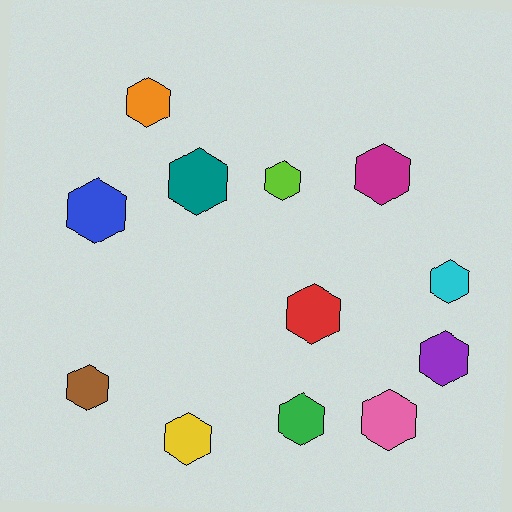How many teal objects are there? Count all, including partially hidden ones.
There is 1 teal object.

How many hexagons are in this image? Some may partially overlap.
There are 12 hexagons.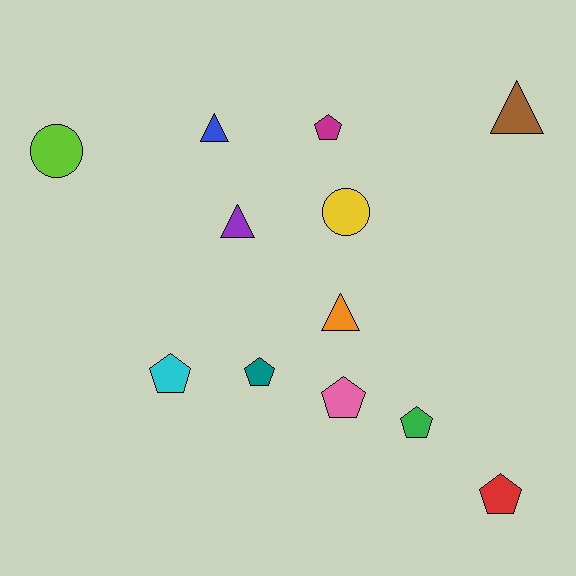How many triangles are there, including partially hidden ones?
There are 4 triangles.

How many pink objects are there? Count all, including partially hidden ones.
There is 1 pink object.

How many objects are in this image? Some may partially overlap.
There are 12 objects.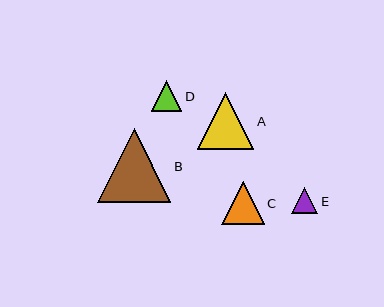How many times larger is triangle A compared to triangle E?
Triangle A is approximately 2.2 times the size of triangle E.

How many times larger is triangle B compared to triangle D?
Triangle B is approximately 2.4 times the size of triangle D.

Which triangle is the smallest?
Triangle E is the smallest with a size of approximately 26 pixels.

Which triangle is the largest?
Triangle B is the largest with a size of approximately 73 pixels.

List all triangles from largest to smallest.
From largest to smallest: B, A, C, D, E.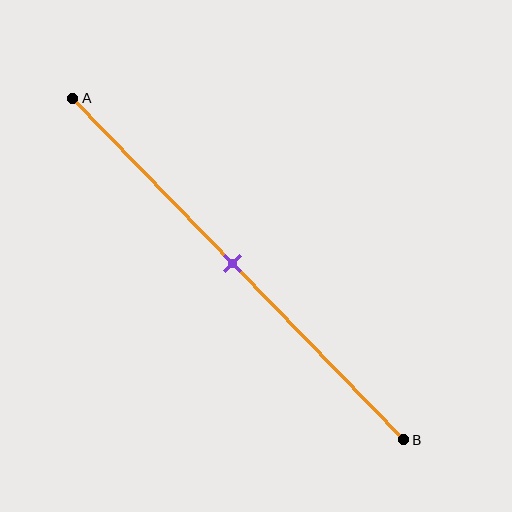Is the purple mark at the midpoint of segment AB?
Yes, the mark is approximately at the midpoint.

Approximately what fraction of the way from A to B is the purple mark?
The purple mark is approximately 50% of the way from A to B.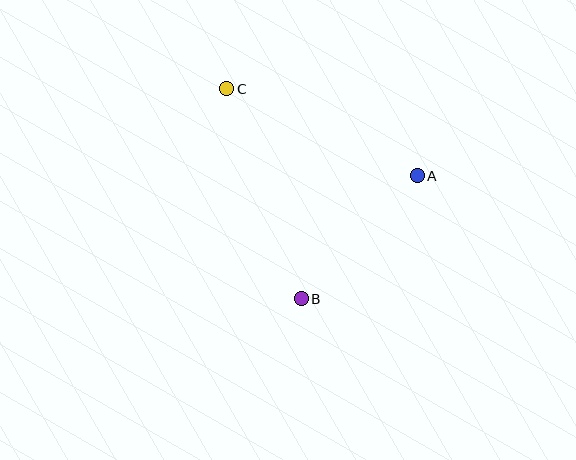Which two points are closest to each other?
Points A and B are closest to each other.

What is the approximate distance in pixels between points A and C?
The distance between A and C is approximately 210 pixels.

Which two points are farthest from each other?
Points B and C are farthest from each other.